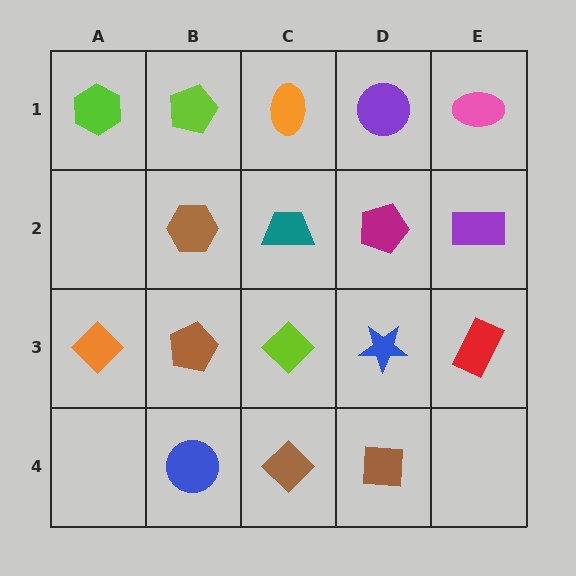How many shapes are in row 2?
4 shapes.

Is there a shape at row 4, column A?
No, that cell is empty.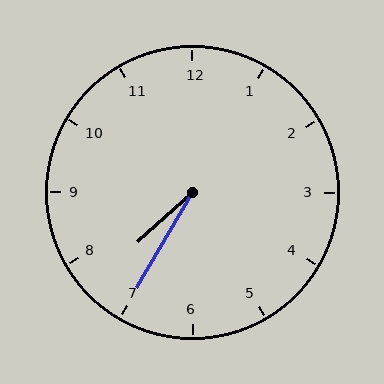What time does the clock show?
7:35.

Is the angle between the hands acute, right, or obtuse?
It is acute.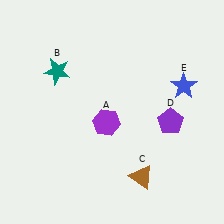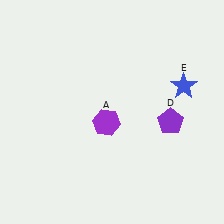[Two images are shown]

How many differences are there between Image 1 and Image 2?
There are 2 differences between the two images.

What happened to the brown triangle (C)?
The brown triangle (C) was removed in Image 2. It was in the bottom-right area of Image 1.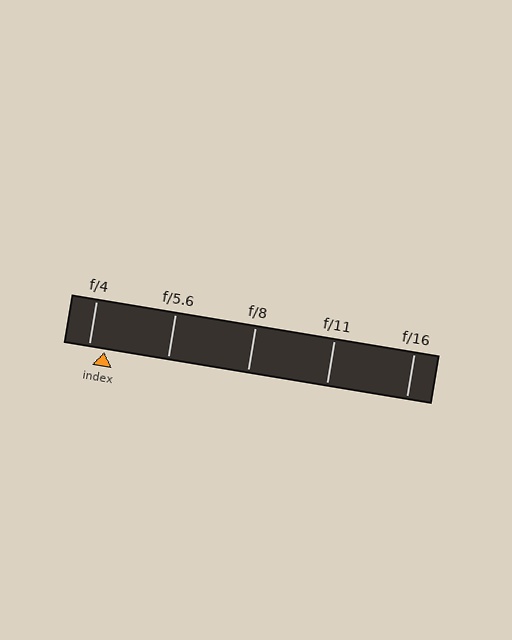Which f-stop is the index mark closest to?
The index mark is closest to f/4.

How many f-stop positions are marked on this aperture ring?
There are 5 f-stop positions marked.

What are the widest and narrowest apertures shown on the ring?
The widest aperture shown is f/4 and the narrowest is f/16.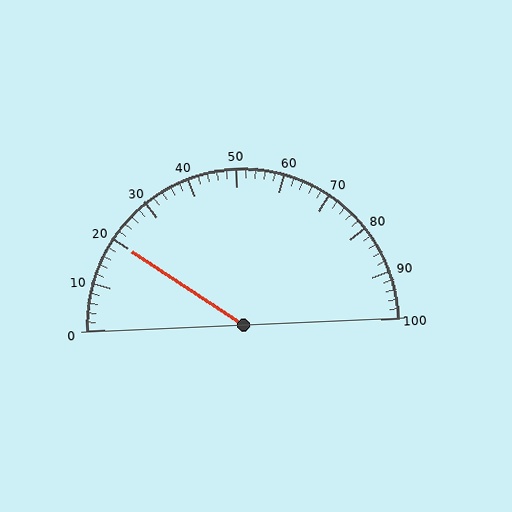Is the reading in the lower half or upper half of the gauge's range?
The reading is in the lower half of the range (0 to 100).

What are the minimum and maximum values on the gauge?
The gauge ranges from 0 to 100.